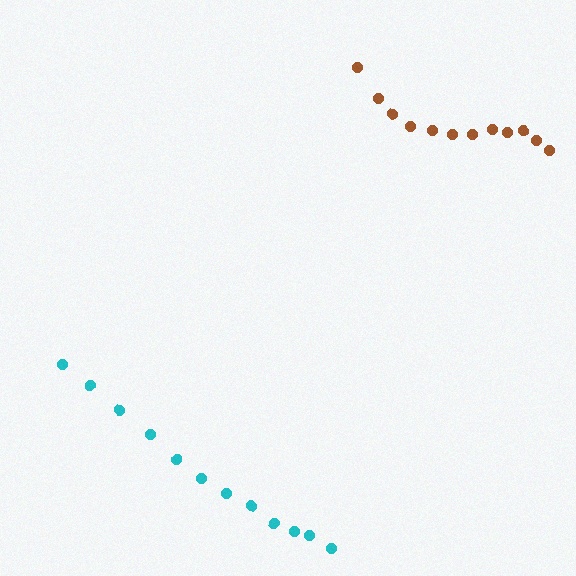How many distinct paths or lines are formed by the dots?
There are 2 distinct paths.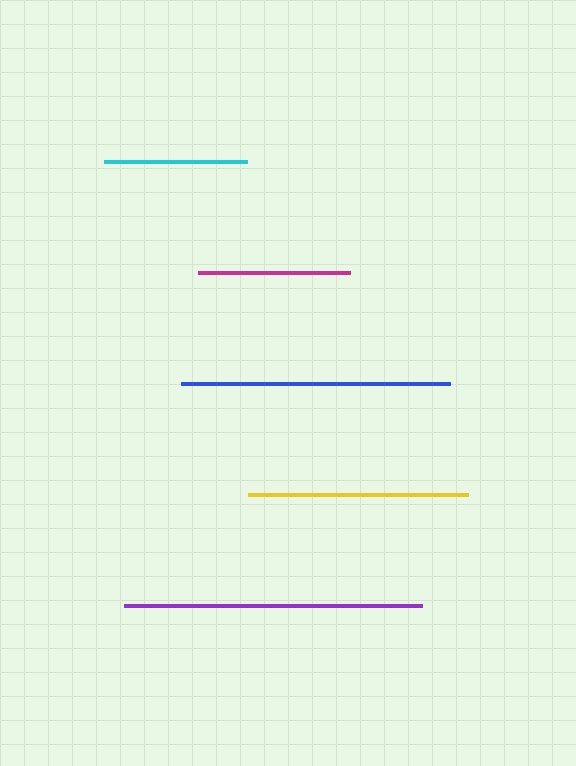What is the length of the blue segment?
The blue segment is approximately 268 pixels long.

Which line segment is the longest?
The purple line is the longest at approximately 298 pixels.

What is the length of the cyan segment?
The cyan segment is approximately 143 pixels long.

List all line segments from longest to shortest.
From longest to shortest: purple, blue, yellow, magenta, cyan.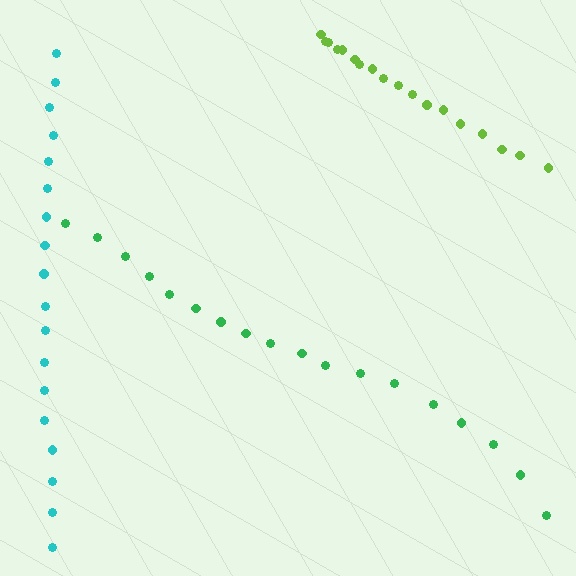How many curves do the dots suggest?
There are 3 distinct paths.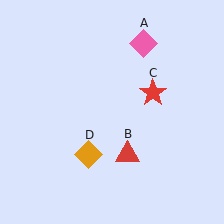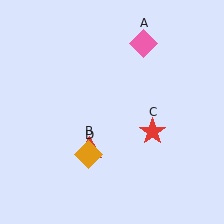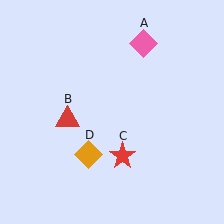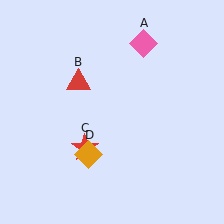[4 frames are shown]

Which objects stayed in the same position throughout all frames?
Pink diamond (object A) and orange diamond (object D) remained stationary.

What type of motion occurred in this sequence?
The red triangle (object B), red star (object C) rotated clockwise around the center of the scene.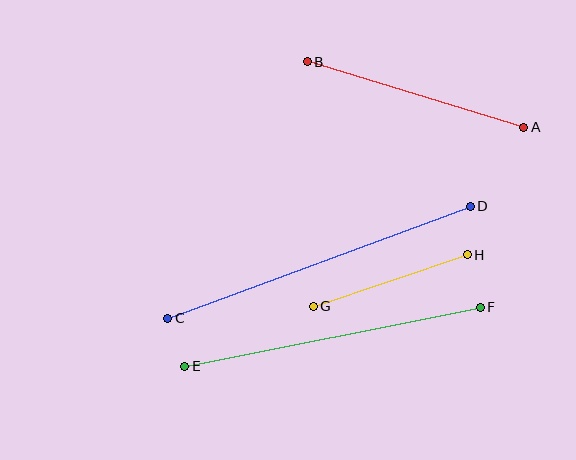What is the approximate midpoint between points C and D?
The midpoint is at approximately (319, 262) pixels.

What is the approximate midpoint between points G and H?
The midpoint is at approximately (390, 281) pixels.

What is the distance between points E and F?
The distance is approximately 302 pixels.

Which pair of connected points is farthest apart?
Points C and D are farthest apart.